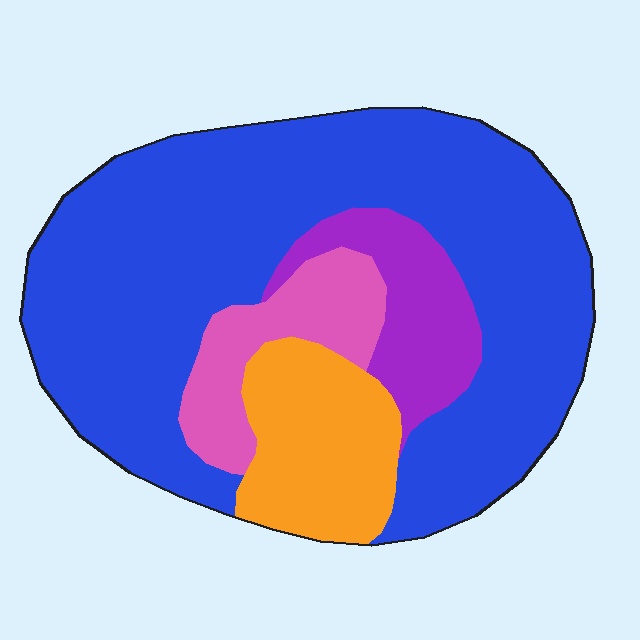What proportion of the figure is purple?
Purple covers about 10% of the figure.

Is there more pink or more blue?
Blue.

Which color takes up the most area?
Blue, at roughly 65%.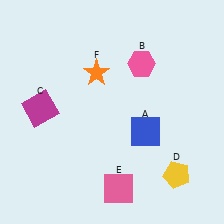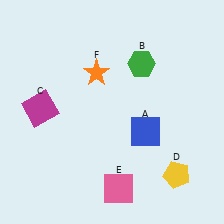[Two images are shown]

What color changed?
The hexagon (B) changed from pink in Image 1 to green in Image 2.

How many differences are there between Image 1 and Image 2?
There is 1 difference between the two images.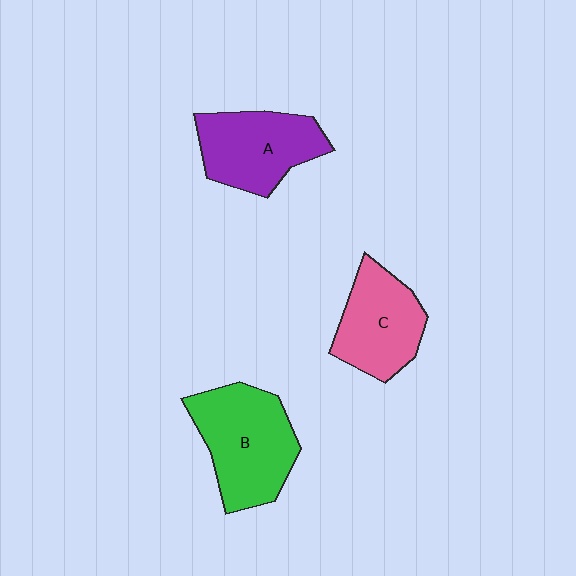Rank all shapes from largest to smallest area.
From largest to smallest: B (green), A (purple), C (pink).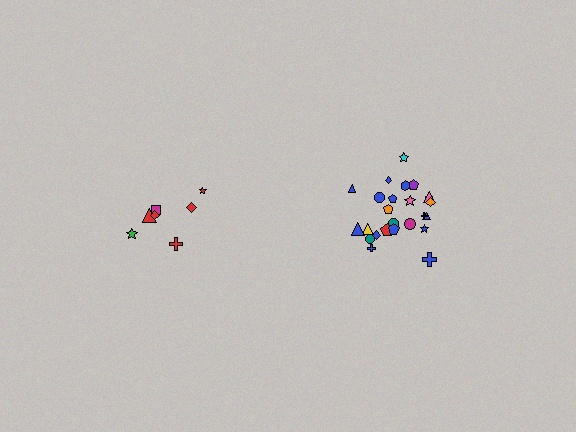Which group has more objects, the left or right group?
The right group.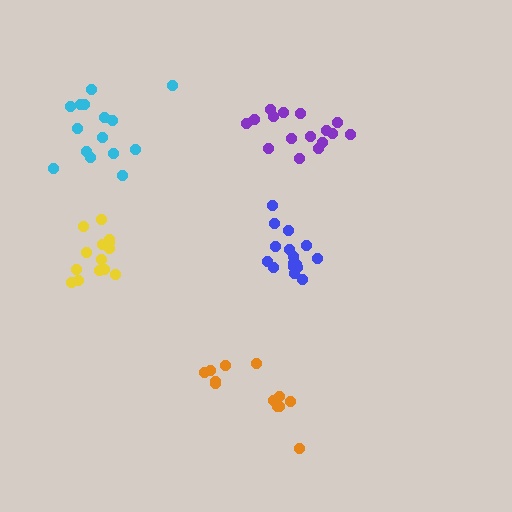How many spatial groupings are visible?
There are 5 spatial groupings.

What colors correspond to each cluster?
The clusters are colored: purple, blue, yellow, orange, cyan.